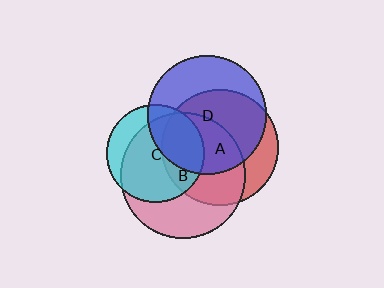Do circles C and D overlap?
Yes.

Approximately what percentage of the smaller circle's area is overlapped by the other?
Approximately 35%.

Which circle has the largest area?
Circle B (pink).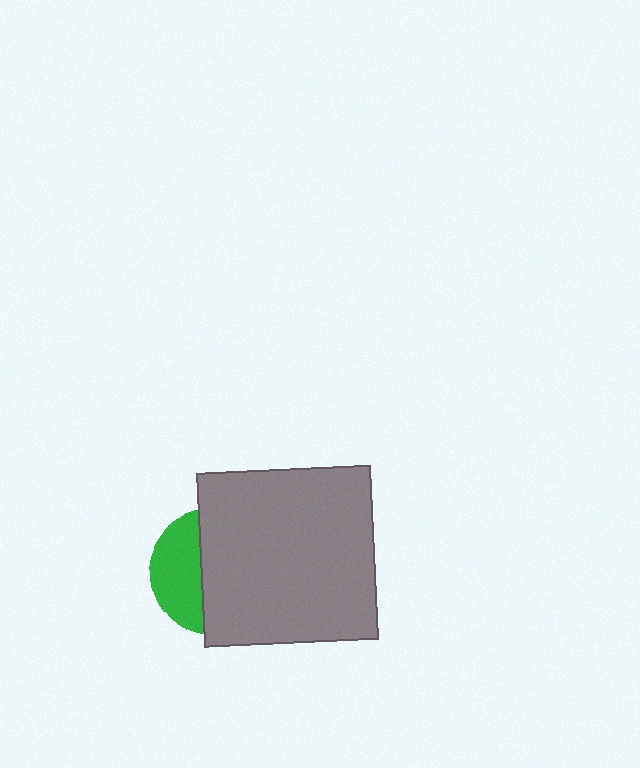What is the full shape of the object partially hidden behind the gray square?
The partially hidden object is a green circle.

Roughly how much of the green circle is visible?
A small part of it is visible (roughly 36%).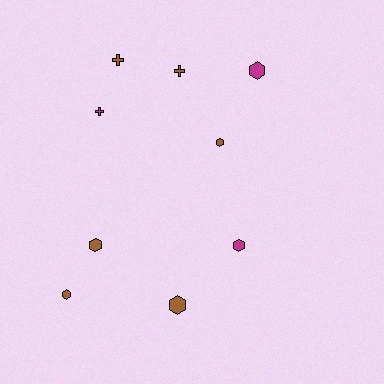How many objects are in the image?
There are 9 objects.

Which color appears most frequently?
Brown, with 6 objects.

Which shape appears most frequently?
Hexagon, with 6 objects.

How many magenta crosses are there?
There is 1 magenta cross.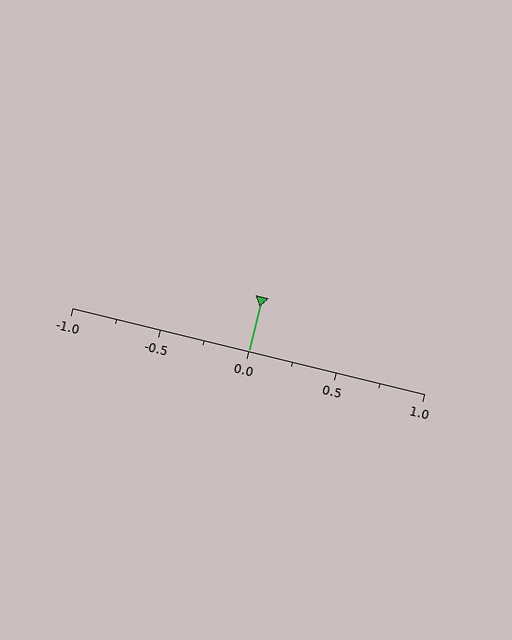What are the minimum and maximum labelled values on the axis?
The axis runs from -1.0 to 1.0.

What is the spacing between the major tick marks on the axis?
The major ticks are spaced 0.5 apart.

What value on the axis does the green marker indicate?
The marker indicates approximately 0.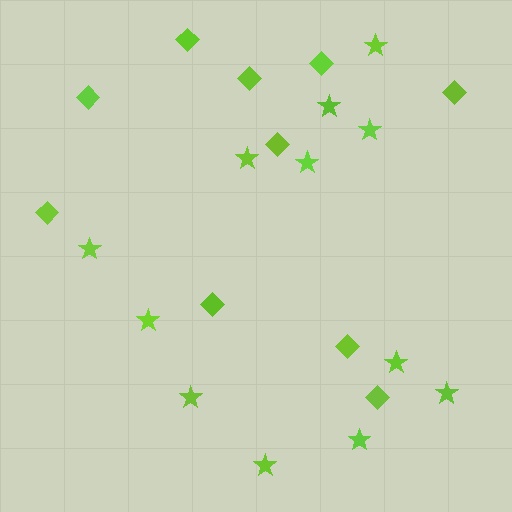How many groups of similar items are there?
There are 2 groups: one group of stars (12) and one group of diamonds (10).